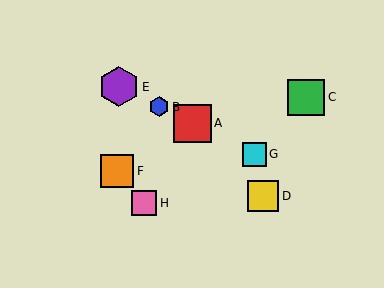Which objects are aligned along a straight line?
Objects A, B, E, G are aligned along a straight line.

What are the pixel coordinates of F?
Object F is at (117, 171).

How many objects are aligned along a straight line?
4 objects (A, B, E, G) are aligned along a straight line.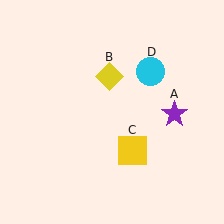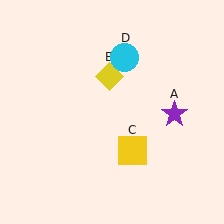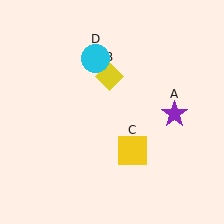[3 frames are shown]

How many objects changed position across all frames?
1 object changed position: cyan circle (object D).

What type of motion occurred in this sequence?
The cyan circle (object D) rotated counterclockwise around the center of the scene.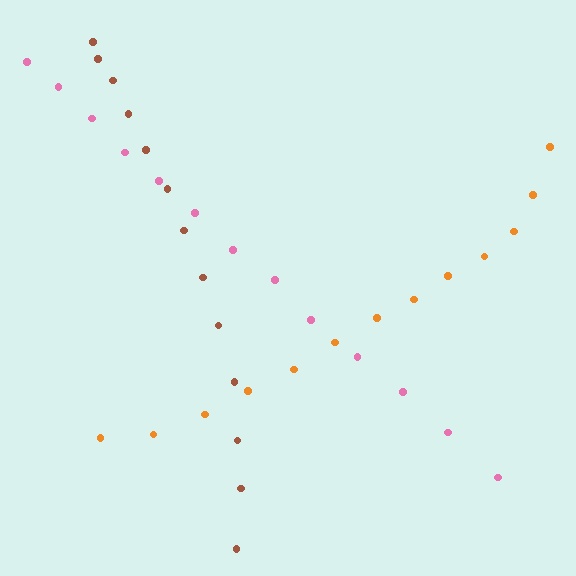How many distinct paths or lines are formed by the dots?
There are 3 distinct paths.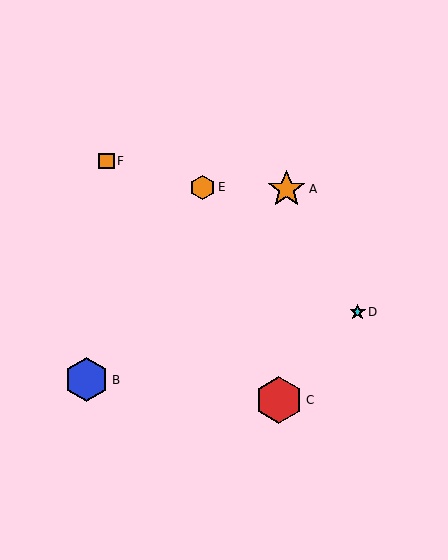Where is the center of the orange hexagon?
The center of the orange hexagon is at (202, 187).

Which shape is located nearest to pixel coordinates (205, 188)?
The orange hexagon (labeled E) at (202, 187) is nearest to that location.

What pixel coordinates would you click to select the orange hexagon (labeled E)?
Click at (202, 187) to select the orange hexagon E.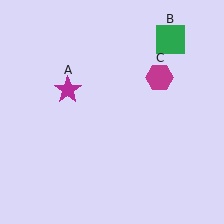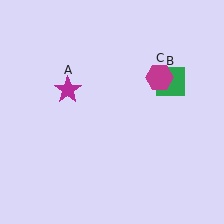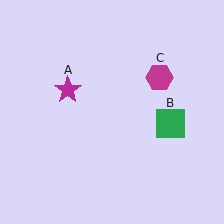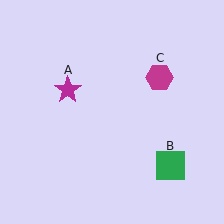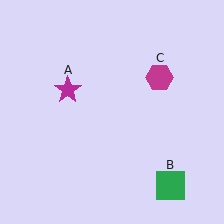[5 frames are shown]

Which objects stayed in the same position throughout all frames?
Magenta star (object A) and magenta hexagon (object C) remained stationary.